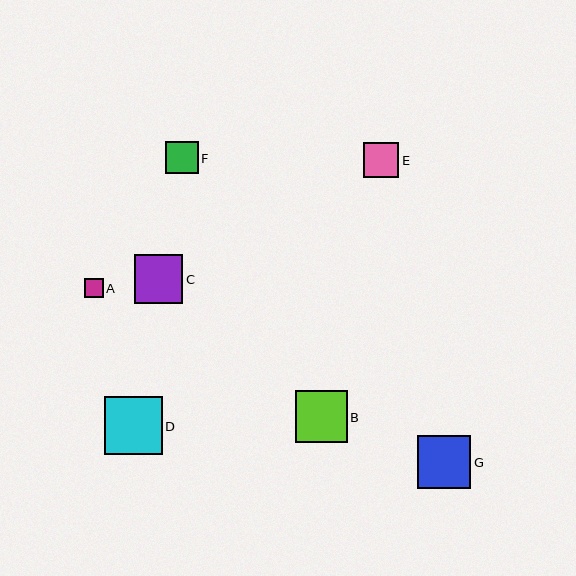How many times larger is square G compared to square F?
Square G is approximately 1.6 times the size of square F.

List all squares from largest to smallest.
From largest to smallest: D, G, B, C, E, F, A.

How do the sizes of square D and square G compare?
Square D and square G are approximately the same size.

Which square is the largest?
Square D is the largest with a size of approximately 58 pixels.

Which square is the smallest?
Square A is the smallest with a size of approximately 19 pixels.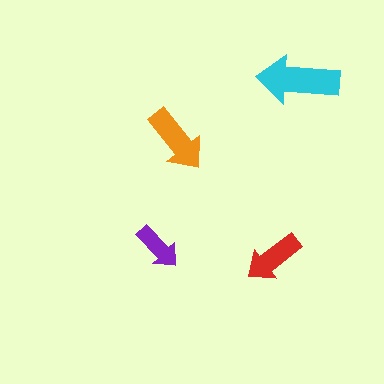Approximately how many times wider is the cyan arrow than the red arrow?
About 1.5 times wider.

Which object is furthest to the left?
The purple arrow is leftmost.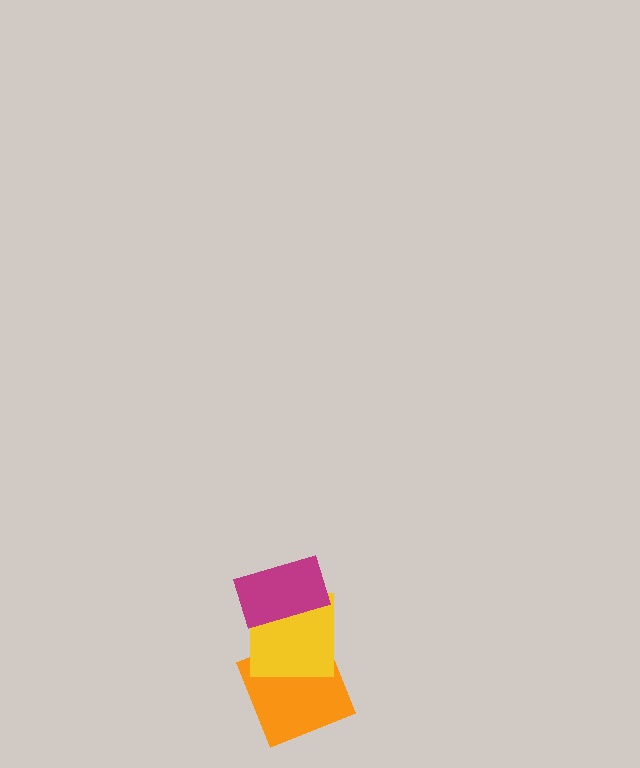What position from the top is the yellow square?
The yellow square is 2nd from the top.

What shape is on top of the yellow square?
The magenta rectangle is on top of the yellow square.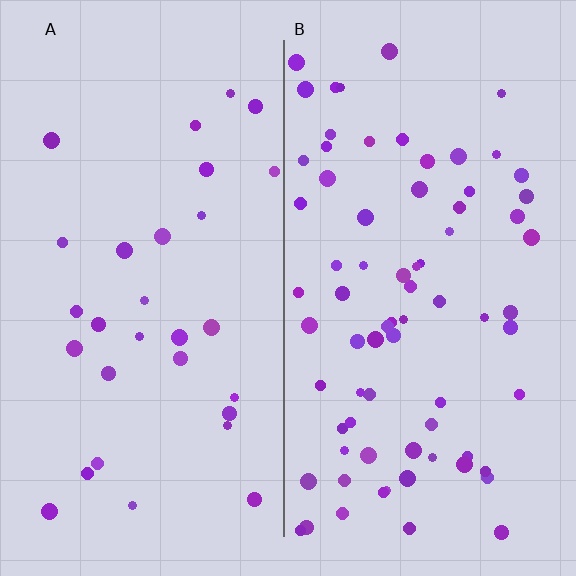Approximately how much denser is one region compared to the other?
Approximately 2.5× — region B over region A.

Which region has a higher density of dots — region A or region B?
B (the right).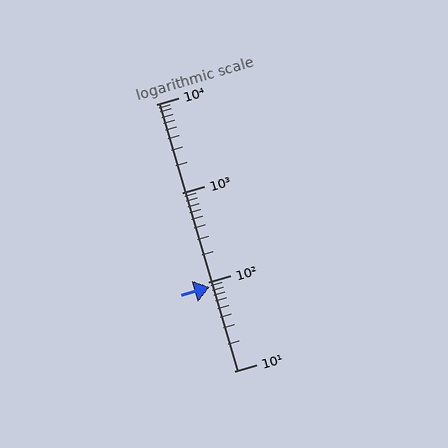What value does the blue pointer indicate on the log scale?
The pointer indicates approximately 87.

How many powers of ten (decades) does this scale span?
The scale spans 3 decades, from 10 to 10000.